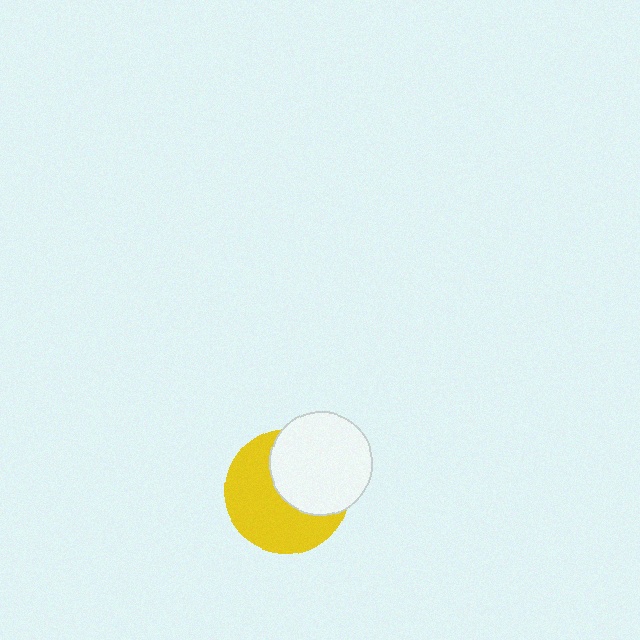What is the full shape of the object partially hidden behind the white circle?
The partially hidden object is a yellow circle.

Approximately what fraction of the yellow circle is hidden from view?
Roughly 43% of the yellow circle is hidden behind the white circle.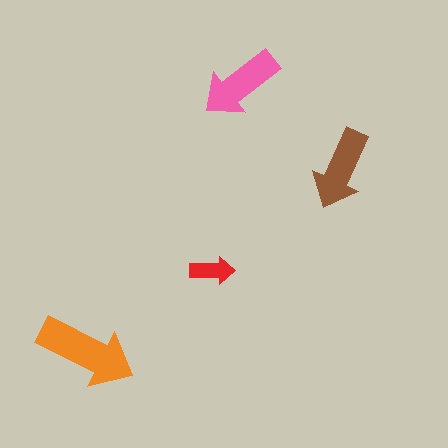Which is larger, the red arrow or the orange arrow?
The orange one.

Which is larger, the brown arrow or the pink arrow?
The pink one.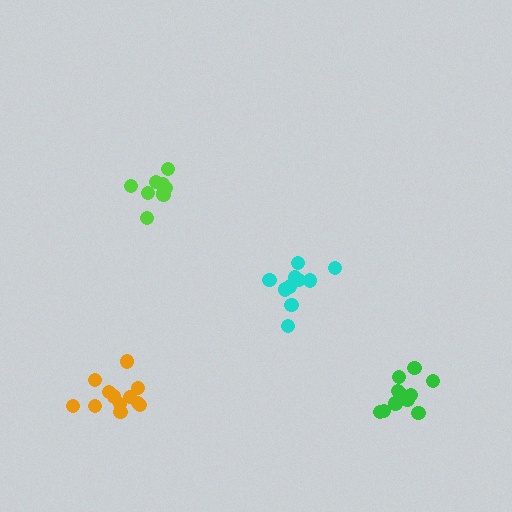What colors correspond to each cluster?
The clusters are colored: cyan, lime, orange, green.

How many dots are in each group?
Group 1: 10 dots, Group 2: 9 dots, Group 3: 12 dots, Group 4: 12 dots (43 total).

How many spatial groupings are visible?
There are 4 spatial groupings.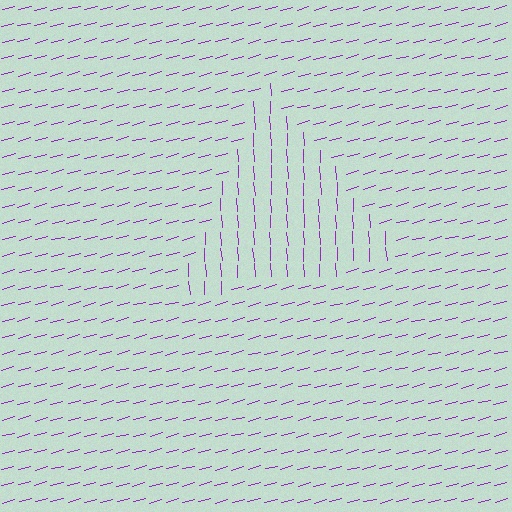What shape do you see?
I see a triangle.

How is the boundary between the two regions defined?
The boundary is defined purely by a change in line orientation (approximately 78 degrees difference). All lines are the same color and thickness.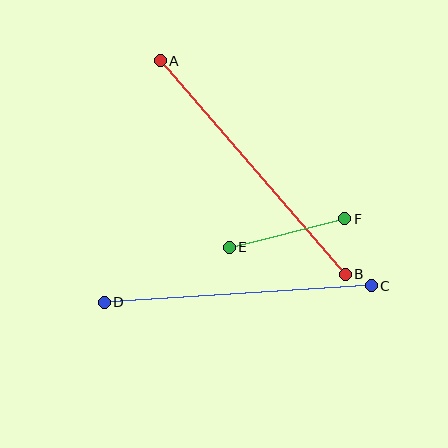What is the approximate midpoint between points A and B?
The midpoint is at approximately (253, 168) pixels.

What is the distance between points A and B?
The distance is approximately 283 pixels.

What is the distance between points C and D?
The distance is approximately 267 pixels.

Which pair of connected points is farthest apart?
Points A and B are farthest apart.